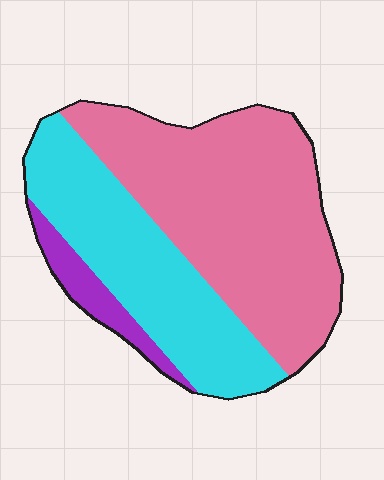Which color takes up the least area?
Purple, at roughly 10%.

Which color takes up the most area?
Pink, at roughly 55%.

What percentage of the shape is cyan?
Cyan takes up between a quarter and a half of the shape.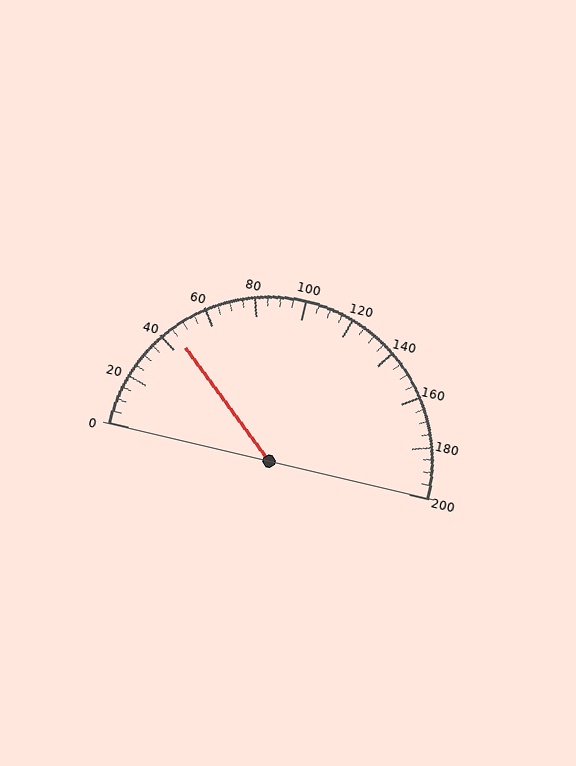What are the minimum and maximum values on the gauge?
The gauge ranges from 0 to 200.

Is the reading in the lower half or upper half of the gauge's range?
The reading is in the lower half of the range (0 to 200).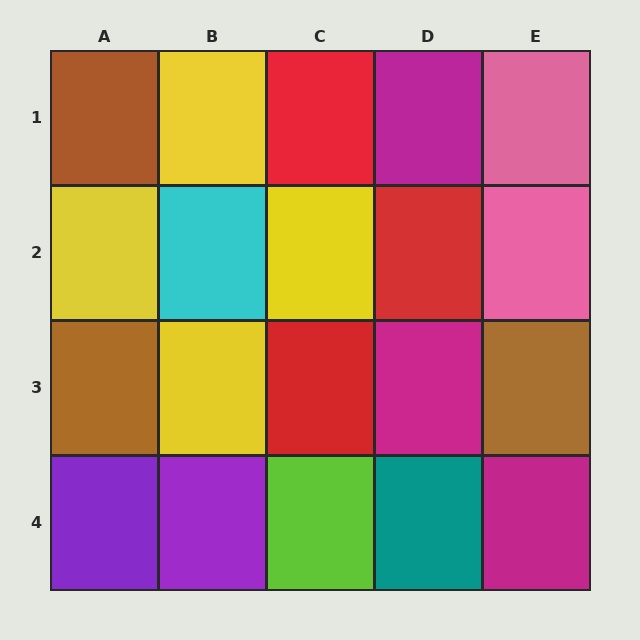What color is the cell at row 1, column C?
Red.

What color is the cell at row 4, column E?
Magenta.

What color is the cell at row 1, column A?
Brown.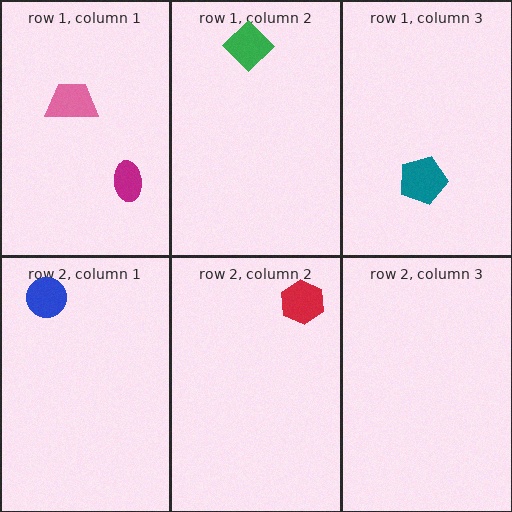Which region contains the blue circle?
The row 2, column 1 region.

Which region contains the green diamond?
The row 1, column 2 region.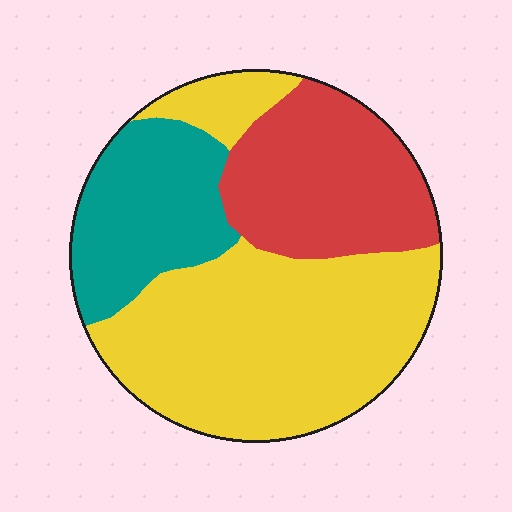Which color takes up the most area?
Yellow, at roughly 50%.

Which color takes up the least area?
Teal, at roughly 20%.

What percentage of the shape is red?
Red takes up about one quarter (1/4) of the shape.